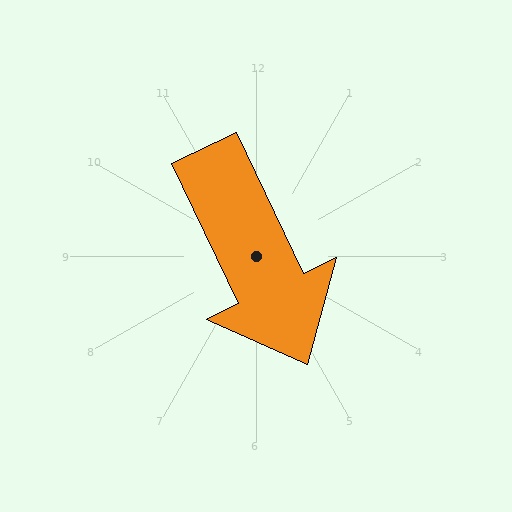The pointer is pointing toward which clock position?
Roughly 5 o'clock.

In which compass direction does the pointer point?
Southeast.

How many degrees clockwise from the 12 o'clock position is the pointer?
Approximately 155 degrees.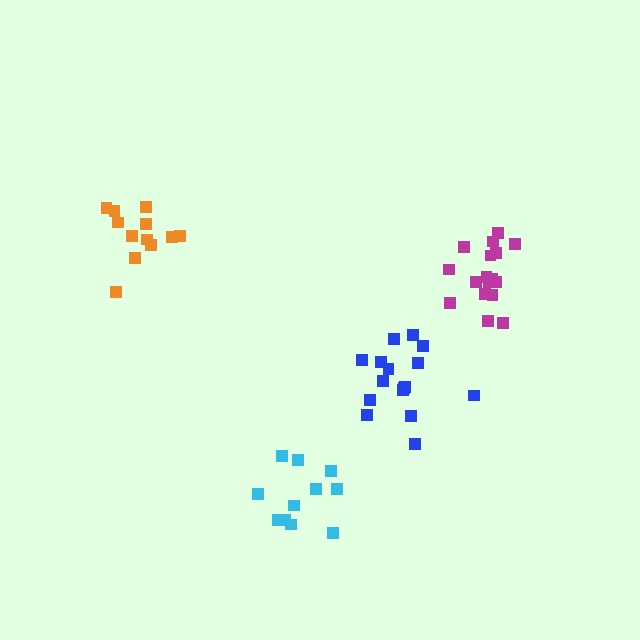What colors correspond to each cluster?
The clusters are colored: cyan, magenta, blue, orange.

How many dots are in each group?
Group 1: 11 dots, Group 2: 17 dots, Group 3: 16 dots, Group 4: 12 dots (56 total).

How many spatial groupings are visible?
There are 4 spatial groupings.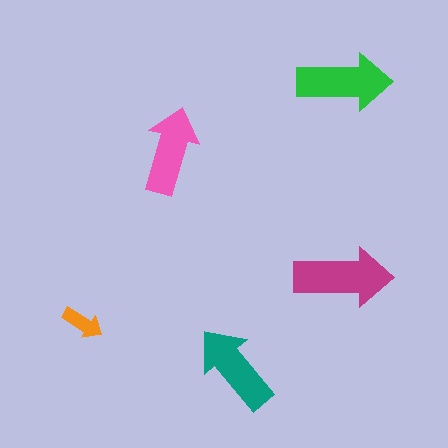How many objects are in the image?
There are 5 objects in the image.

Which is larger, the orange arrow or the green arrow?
The green one.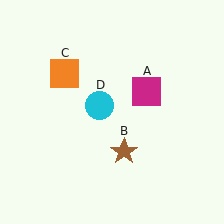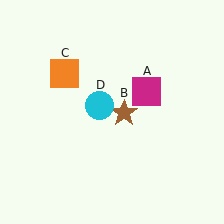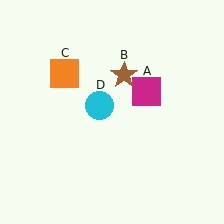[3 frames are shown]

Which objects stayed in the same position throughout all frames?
Magenta square (object A) and orange square (object C) and cyan circle (object D) remained stationary.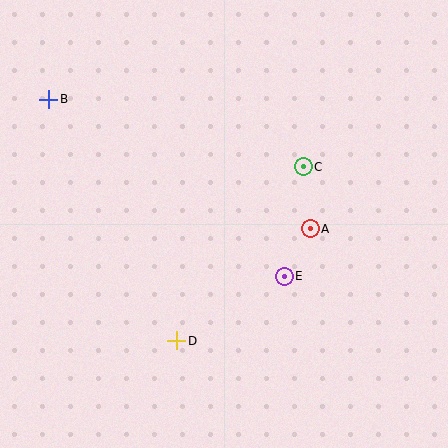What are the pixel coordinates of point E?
Point E is at (284, 276).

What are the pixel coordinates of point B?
Point B is at (49, 100).